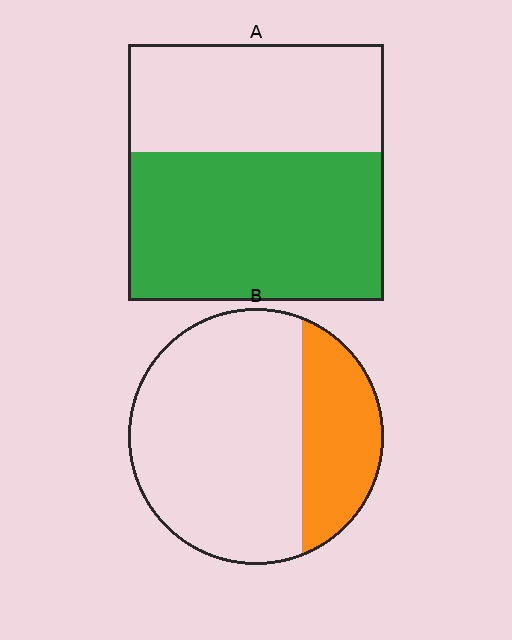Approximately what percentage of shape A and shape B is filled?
A is approximately 60% and B is approximately 30%.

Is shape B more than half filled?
No.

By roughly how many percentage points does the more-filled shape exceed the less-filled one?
By roughly 30 percentage points (A over B).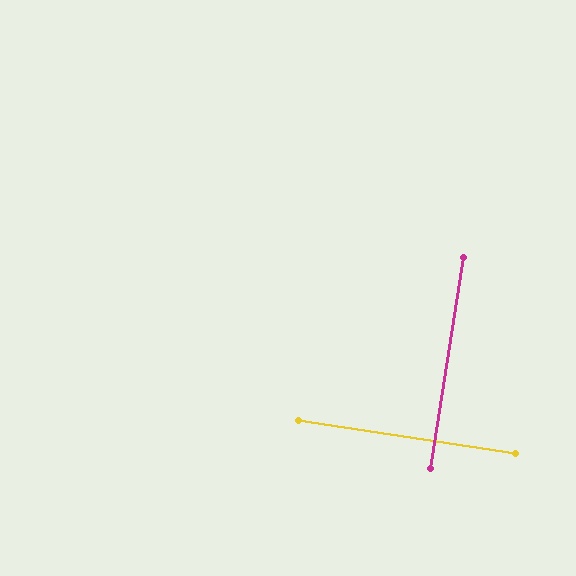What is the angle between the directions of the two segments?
Approximately 90 degrees.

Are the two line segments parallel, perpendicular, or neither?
Perpendicular — they meet at approximately 90°.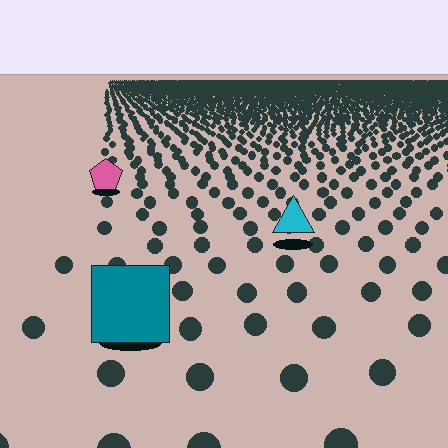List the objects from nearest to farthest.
From nearest to farthest: the teal square, the cyan triangle, the pink pentagon.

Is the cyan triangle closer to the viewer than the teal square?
No. The teal square is closer — you can tell from the texture gradient: the ground texture is coarser near it.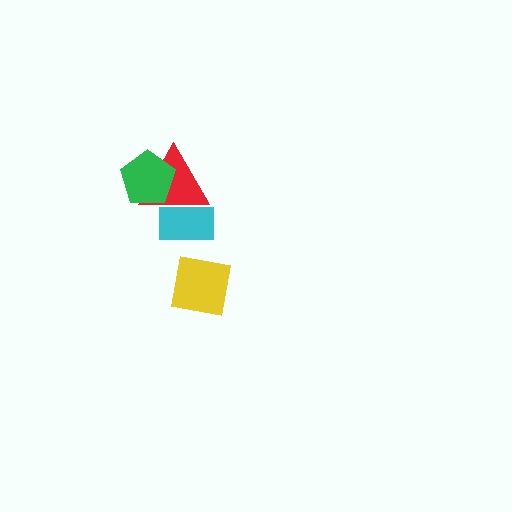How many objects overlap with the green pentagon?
1 object overlaps with the green pentagon.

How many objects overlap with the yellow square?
0 objects overlap with the yellow square.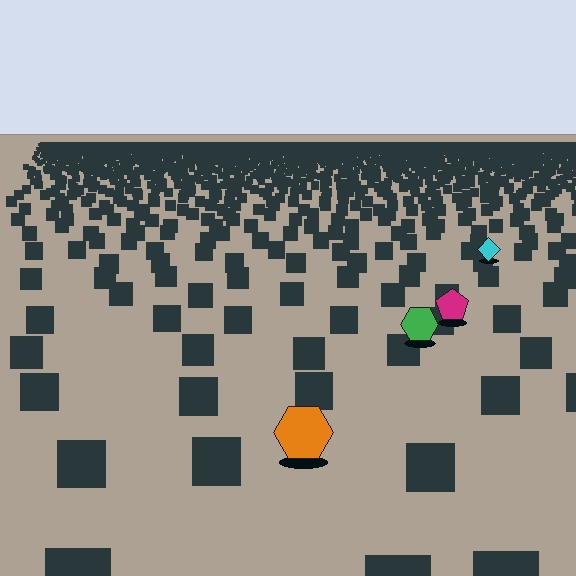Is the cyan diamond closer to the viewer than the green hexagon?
No. The green hexagon is closer — you can tell from the texture gradient: the ground texture is coarser near it.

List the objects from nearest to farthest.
From nearest to farthest: the orange hexagon, the green hexagon, the magenta pentagon, the cyan diamond.